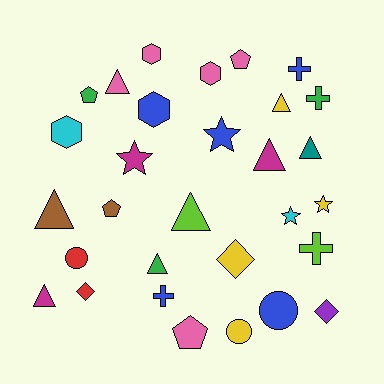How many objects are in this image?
There are 30 objects.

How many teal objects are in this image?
There is 1 teal object.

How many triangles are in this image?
There are 8 triangles.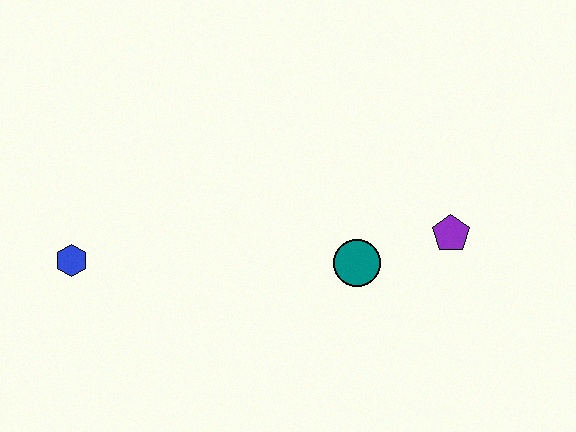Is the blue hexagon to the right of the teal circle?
No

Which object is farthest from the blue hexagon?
The purple pentagon is farthest from the blue hexagon.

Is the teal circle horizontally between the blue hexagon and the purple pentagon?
Yes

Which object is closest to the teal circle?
The purple pentagon is closest to the teal circle.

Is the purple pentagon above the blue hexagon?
Yes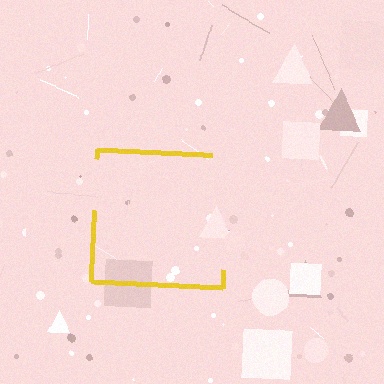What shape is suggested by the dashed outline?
The dashed outline suggests a square.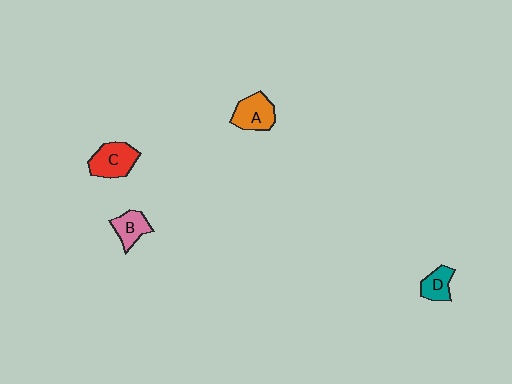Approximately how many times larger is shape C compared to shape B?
Approximately 1.4 times.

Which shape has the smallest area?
Shape D (teal).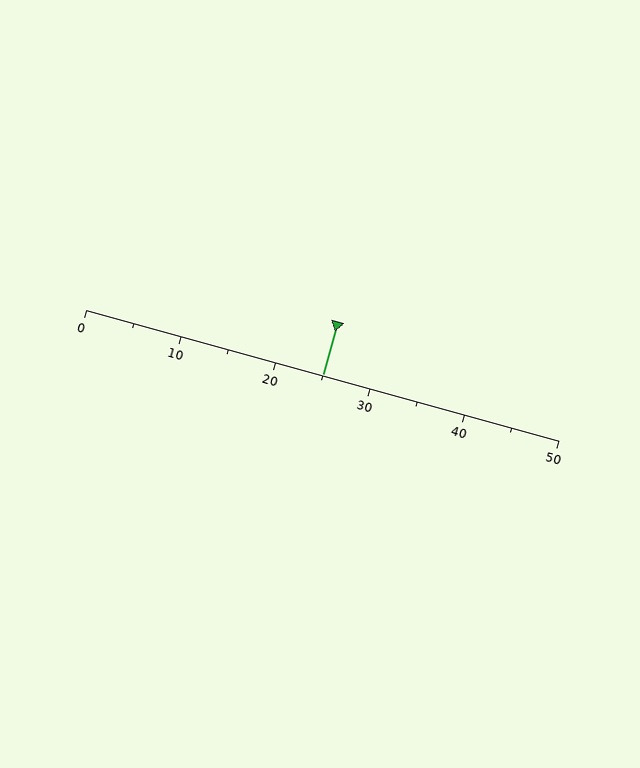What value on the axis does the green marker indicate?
The marker indicates approximately 25.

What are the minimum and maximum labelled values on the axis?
The axis runs from 0 to 50.